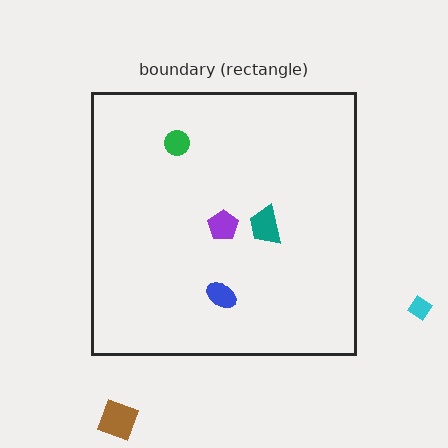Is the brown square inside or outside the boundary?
Outside.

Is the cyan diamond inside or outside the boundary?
Outside.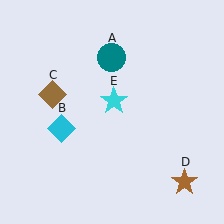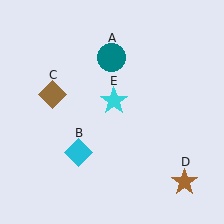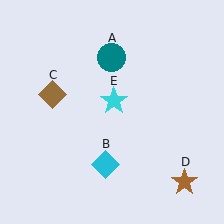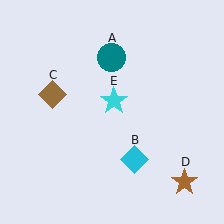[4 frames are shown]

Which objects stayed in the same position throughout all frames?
Teal circle (object A) and brown diamond (object C) and brown star (object D) and cyan star (object E) remained stationary.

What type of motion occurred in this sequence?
The cyan diamond (object B) rotated counterclockwise around the center of the scene.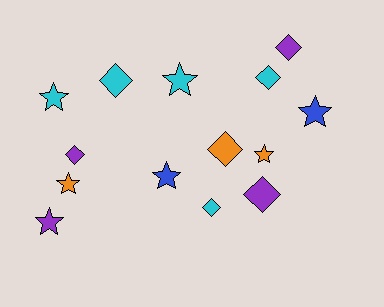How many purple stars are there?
There is 1 purple star.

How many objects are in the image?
There are 14 objects.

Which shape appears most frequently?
Diamond, with 7 objects.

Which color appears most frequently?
Cyan, with 5 objects.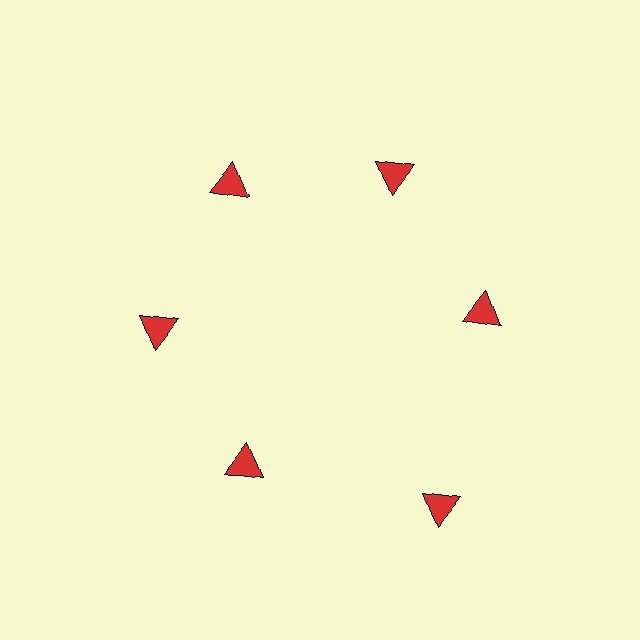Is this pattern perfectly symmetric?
No. The 6 red triangles are arranged in a ring, but one element near the 5 o'clock position is pushed outward from the center, breaking the 6-fold rotational symmetry.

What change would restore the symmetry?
The symmetry would be restored by moving it inward, back onto the ring so that all 6 triangles sit at equal angles and equal distance from the center.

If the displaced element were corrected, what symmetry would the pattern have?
It would have 6-fold rotational symmetry — the pattern would map onto itself every 60 degrees.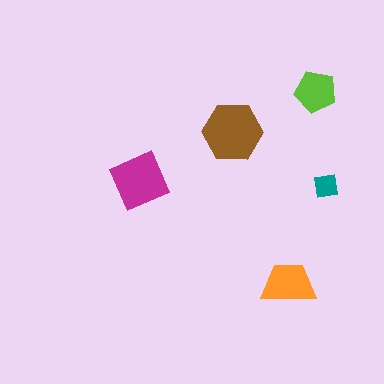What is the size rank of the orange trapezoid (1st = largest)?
3rd.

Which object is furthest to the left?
The magenta square is leftmost.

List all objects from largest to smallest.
The brown hexagon, the magenta square, the orange trapezoid, the lime pentagon, the teal square.